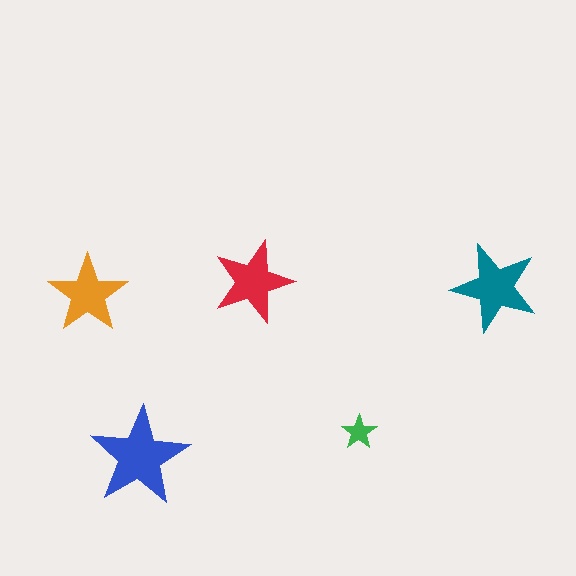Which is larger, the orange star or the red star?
The red one.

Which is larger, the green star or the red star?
The red one.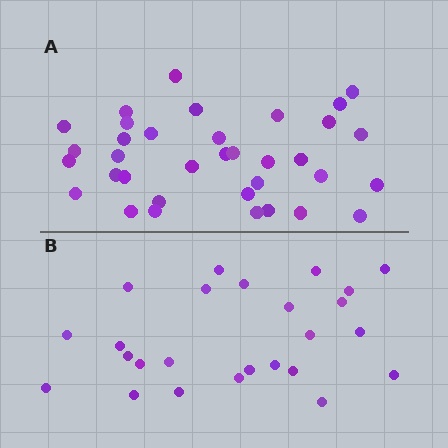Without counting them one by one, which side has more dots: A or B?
Region A (the top region) has more dots.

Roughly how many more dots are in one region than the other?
Region A has roughly 10 or so more dots than region B.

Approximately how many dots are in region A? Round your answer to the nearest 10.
About 40 dots. (The exact count is 35, which rounds to 40.)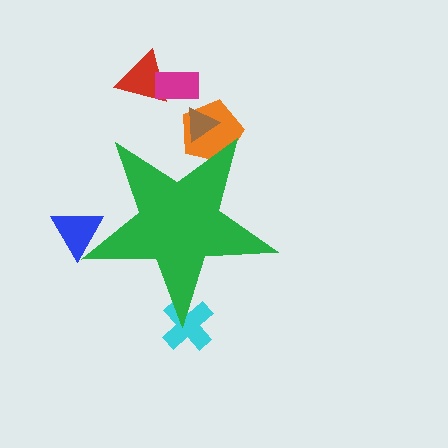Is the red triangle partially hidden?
No, the red triangle is fully visible.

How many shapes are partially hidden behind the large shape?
4 shapes are partially hidden.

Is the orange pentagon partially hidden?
Yes, the orange pentagon is partially hidden behind the green star.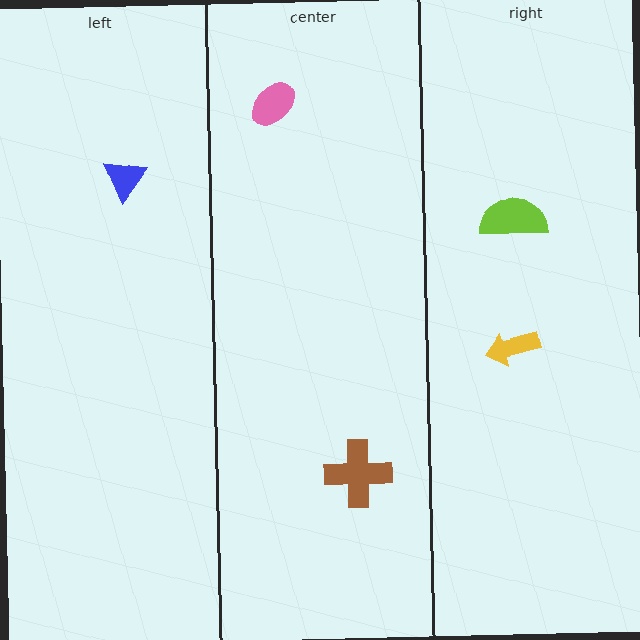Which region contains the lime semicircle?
The right region.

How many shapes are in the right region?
2.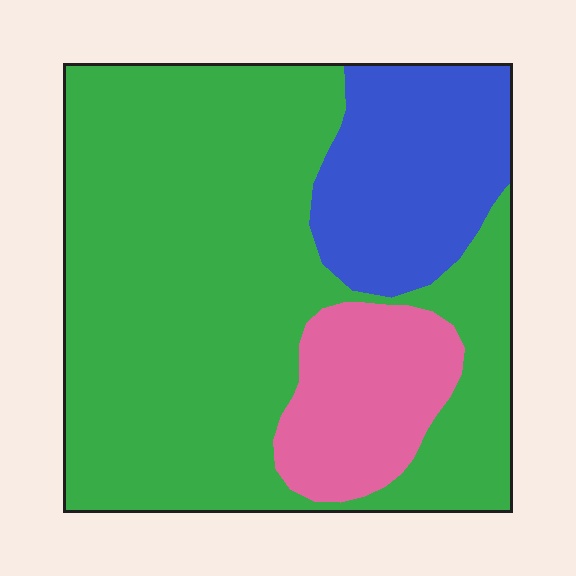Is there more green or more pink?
Green.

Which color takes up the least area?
Pink, at roughly 15%.